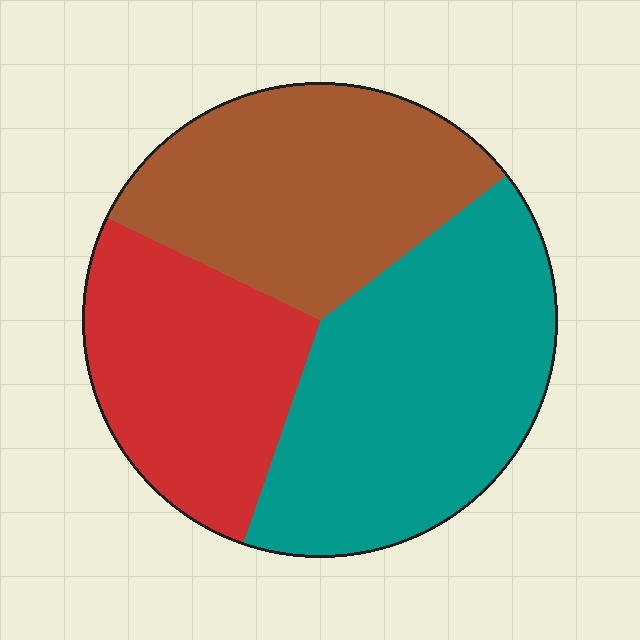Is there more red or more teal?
Teal.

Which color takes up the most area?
Teal, at roughly 40%.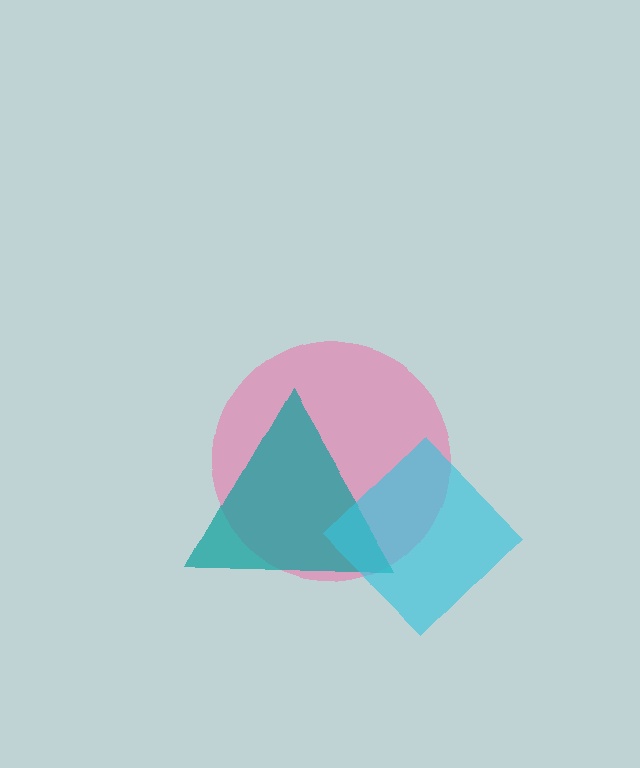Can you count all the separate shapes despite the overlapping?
Yes, there are 3 separate shapes.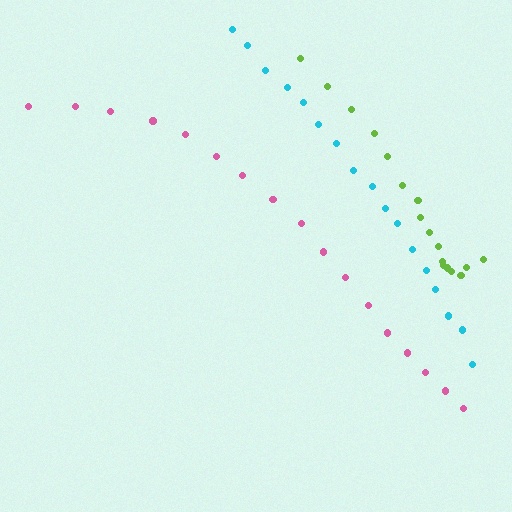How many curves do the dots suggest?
There are 3 distinct paths.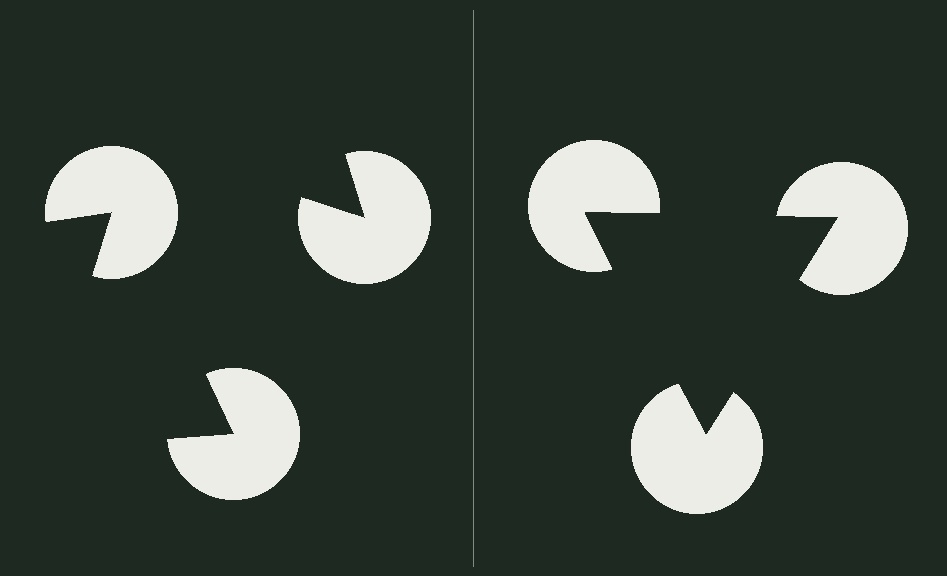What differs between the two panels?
The pac-man discs are positioned identically on both sides; only the wedge orientations differ. On the right they align to a triangle; on the left they are misaligned.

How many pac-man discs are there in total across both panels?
6 — 3 on each side.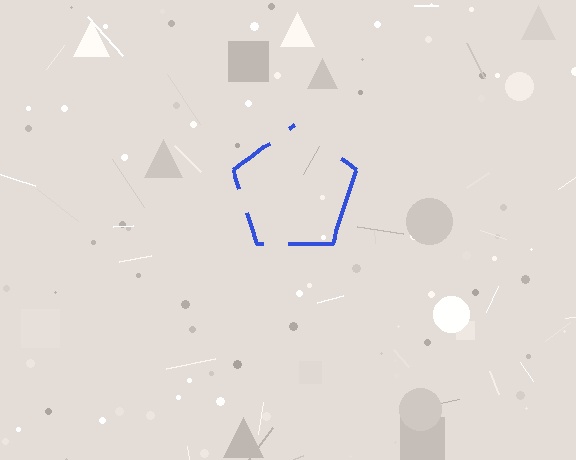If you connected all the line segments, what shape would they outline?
They would outline a pentagon.